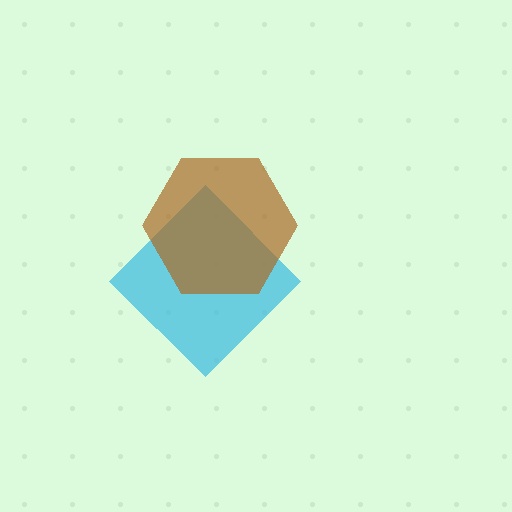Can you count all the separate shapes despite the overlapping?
Yes, there are 2 separate shapes.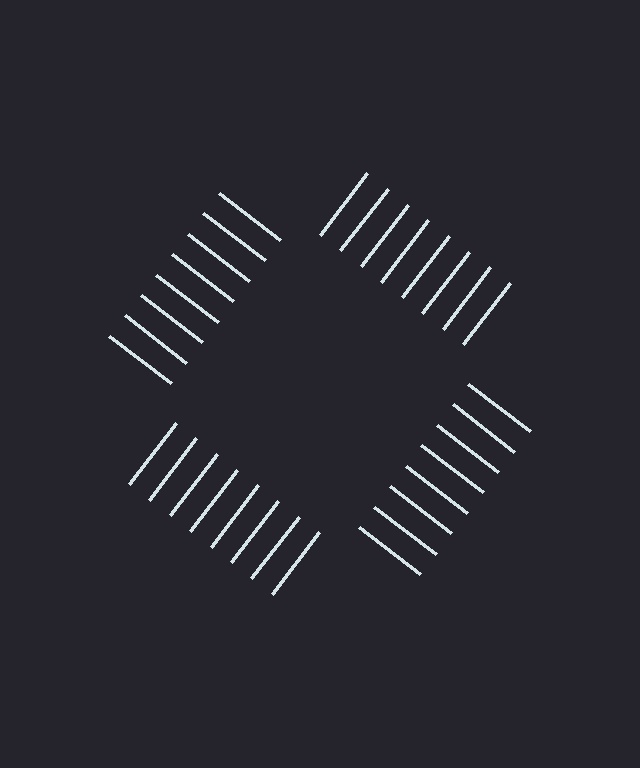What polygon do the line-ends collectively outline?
An illusory square — the line segments terminate on its edges but no continuous stroke is drawn.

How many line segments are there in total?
32 — 8 along each of the 4 edges.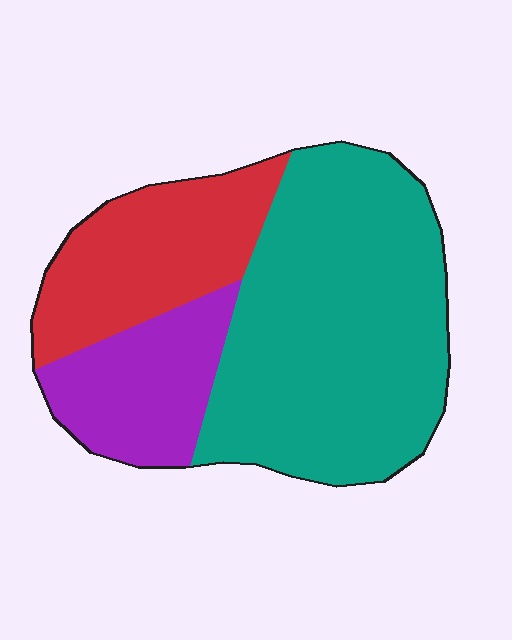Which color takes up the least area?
Purple, at roughly 20%.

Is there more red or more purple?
Red.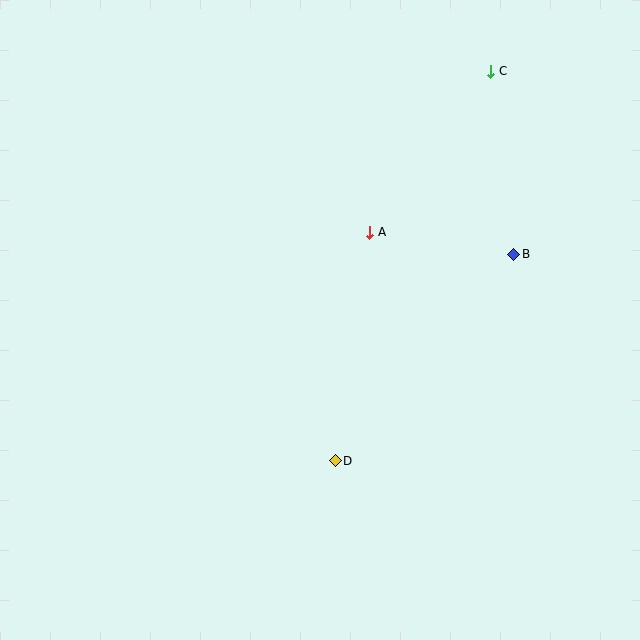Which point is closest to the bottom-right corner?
Point D is closest to the bottom-right corner.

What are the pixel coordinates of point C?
Point C is at (491, 71).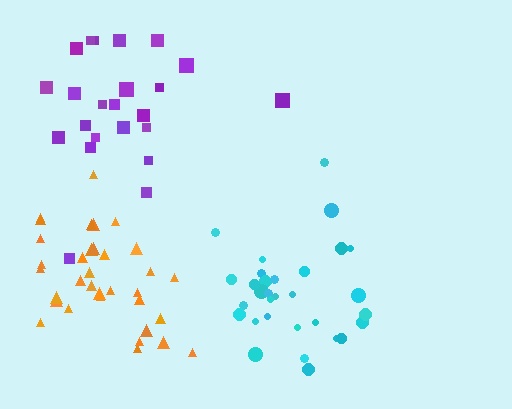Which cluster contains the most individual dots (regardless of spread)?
Orange (34).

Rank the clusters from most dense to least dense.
cyan, orange, purple.